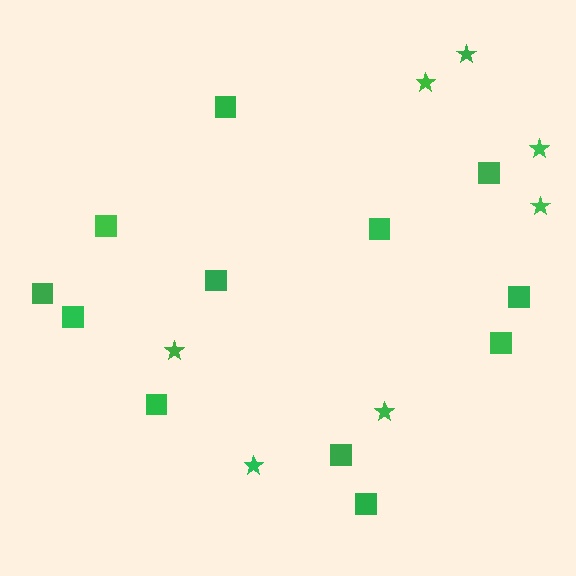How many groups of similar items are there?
There are 2 groups: one group of stars (7) and one group of squares (12).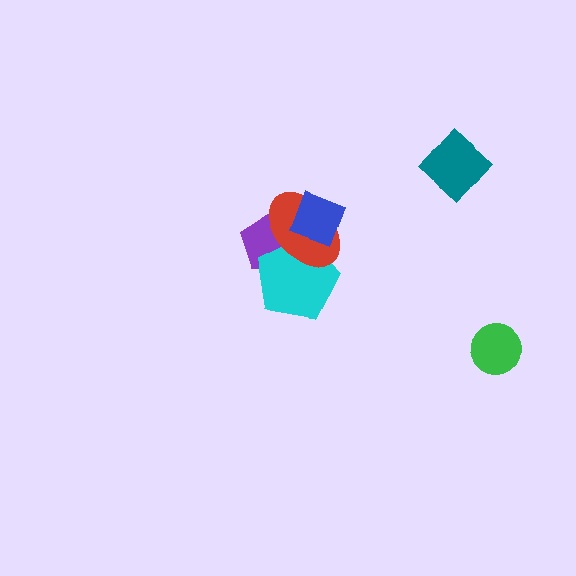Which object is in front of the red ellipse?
The blue diamond is in front of the red ellipse.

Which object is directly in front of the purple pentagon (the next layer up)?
The cyan pentagon is directly in front of the purple pentagon.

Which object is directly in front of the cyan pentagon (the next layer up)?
The red ellipse is directly in front of the cyan pentagon.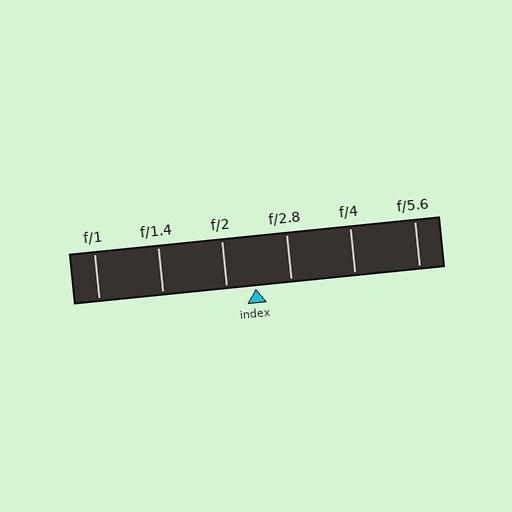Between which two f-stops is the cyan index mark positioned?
The index mark is between f/2 and f/2.8.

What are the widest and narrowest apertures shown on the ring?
The widest aperture shown is f/1 and the narrowest is f/5.6.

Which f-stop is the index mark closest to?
The index mark is closest to f/2.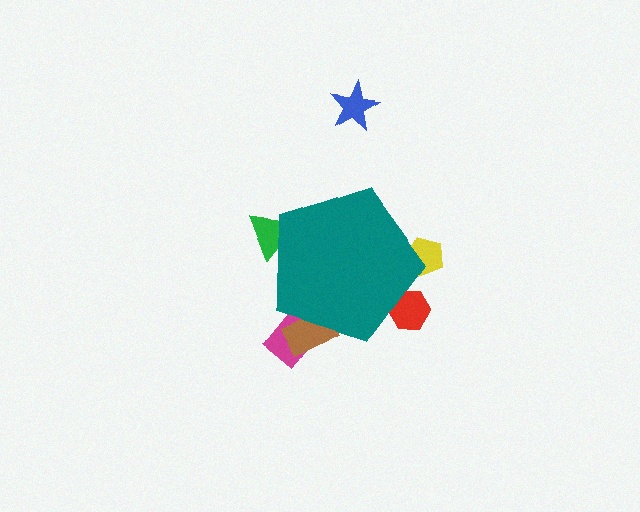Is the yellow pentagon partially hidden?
Yes, the yellow pentagon is partially hidden behind the teal pentagon.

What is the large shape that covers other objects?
A teal pentagon.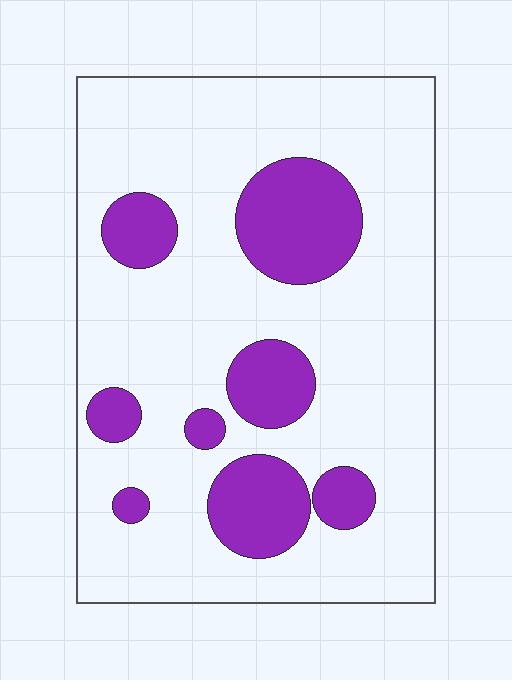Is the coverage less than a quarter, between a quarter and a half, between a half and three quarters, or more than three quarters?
Less than a quarter.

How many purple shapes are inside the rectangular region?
8.